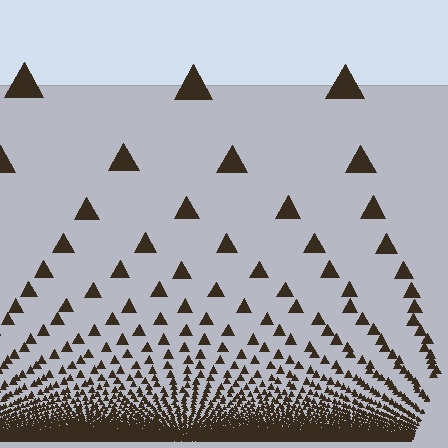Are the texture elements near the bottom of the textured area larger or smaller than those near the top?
Smaller. The gradient is inverted — elements near the bottom are smaller and denser.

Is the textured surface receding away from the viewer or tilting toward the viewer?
The surface appears to tilt toward the viewer. Texture elements get larger and sparser toward the top.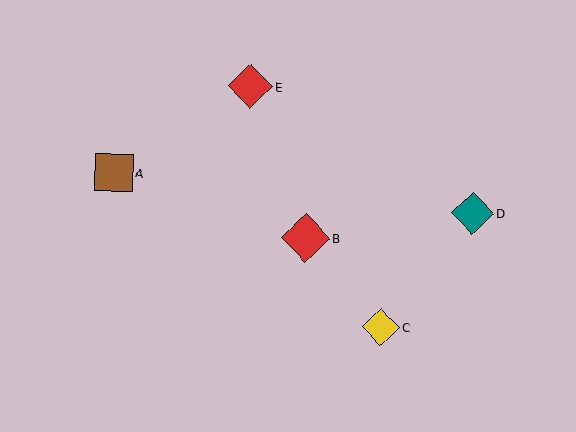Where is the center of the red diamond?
The center of the red diamond is at (306, 238).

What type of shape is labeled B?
Shape B is a red diamond.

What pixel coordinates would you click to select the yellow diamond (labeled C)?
Click at (381, 327) to select the yellow diamond C.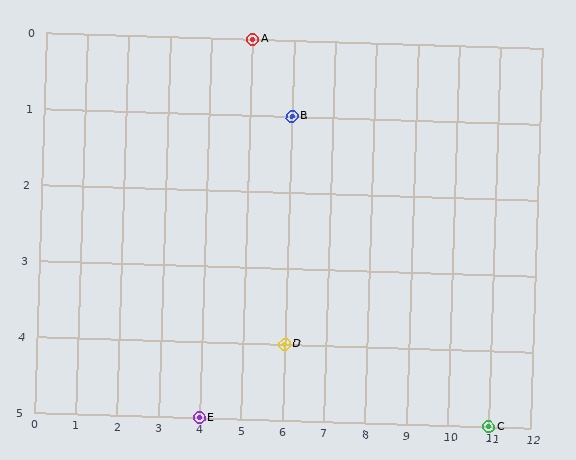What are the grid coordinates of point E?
Point E is at grid coordinates (4, 5).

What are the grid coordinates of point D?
Point D is at grid coordinates (6, 4).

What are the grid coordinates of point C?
Point C is at grid coordinates (11, 5).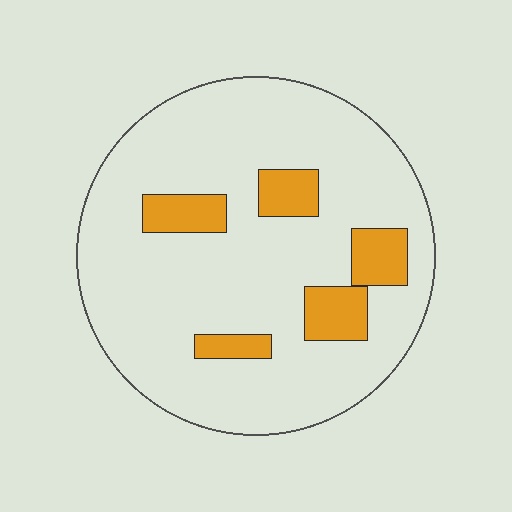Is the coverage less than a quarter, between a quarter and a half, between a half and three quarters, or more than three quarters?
Less than a quarter.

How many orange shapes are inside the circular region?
5.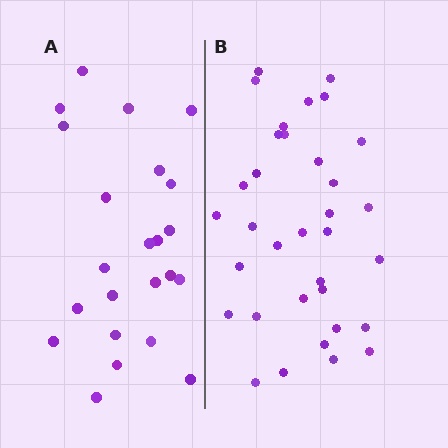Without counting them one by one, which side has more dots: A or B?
Region B (the right region) has more dots.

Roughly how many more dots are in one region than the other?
Region B has roughly 12 or so more dots than region A.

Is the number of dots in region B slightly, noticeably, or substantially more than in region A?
Region B has substantially more. The ratio is roughly 1.5 to 1.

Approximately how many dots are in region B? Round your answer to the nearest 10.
About 30 dots. (The exact count is 34, which rounds to 30.)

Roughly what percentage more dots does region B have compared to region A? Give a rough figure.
About 50% more.